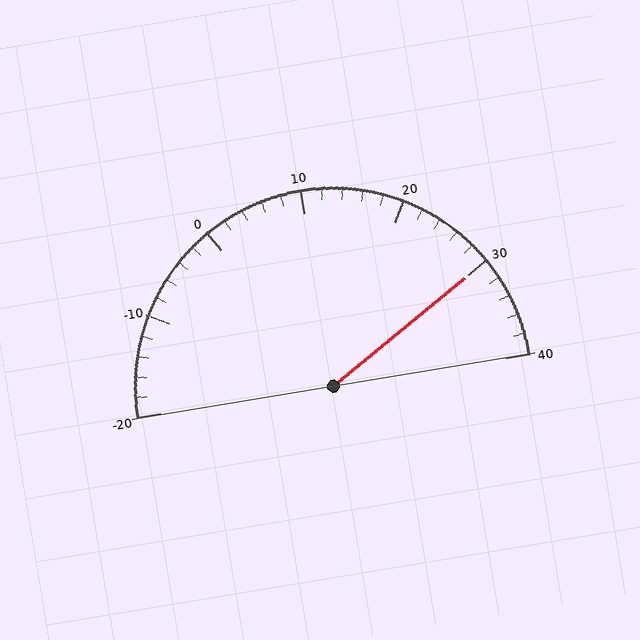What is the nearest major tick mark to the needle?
The nearest major tick mark is 30.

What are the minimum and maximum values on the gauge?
The gauge ranges from -20 to 40.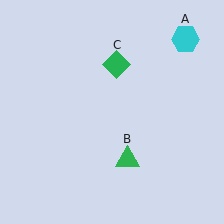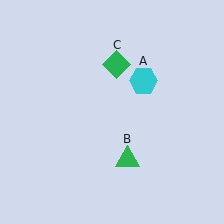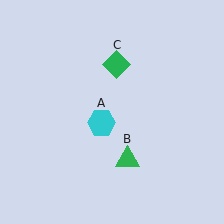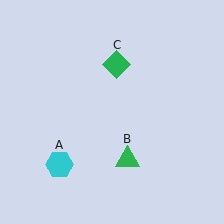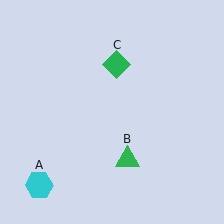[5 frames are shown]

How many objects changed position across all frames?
1 object changed position: cyan hexagon (object A).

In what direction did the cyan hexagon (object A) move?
The cyan hexagon (object A) moved down and to the left.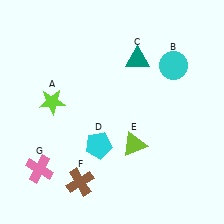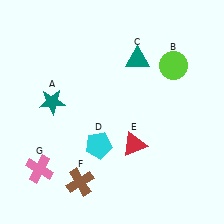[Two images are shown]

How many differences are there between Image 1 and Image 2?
There are 3 differences between the two images.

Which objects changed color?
A changed from lime to teal. B changed from cyan to lime. E changed from lime to red.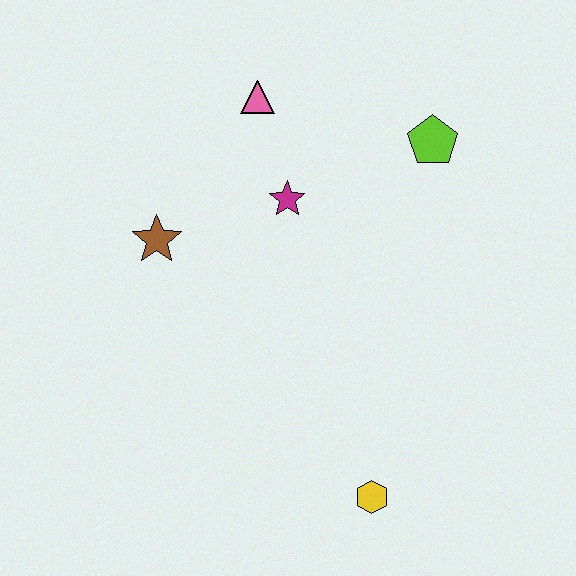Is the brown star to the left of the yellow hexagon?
Yes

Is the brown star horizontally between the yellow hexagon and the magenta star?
No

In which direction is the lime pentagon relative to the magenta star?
The lime pentagon is to the right of the magenta star.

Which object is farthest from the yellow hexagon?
The pink triangle is farthest from the yellow hexagon.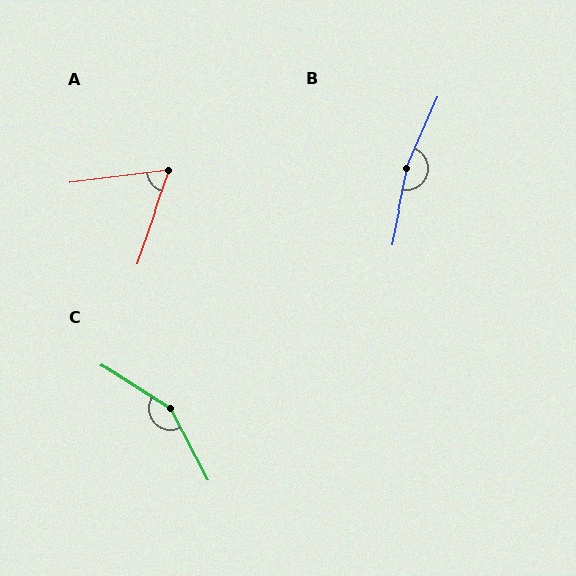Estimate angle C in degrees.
Approximately 150 degrees.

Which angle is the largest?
B, at approximately 167 degrees.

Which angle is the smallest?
A, at approximately 64 degrees.